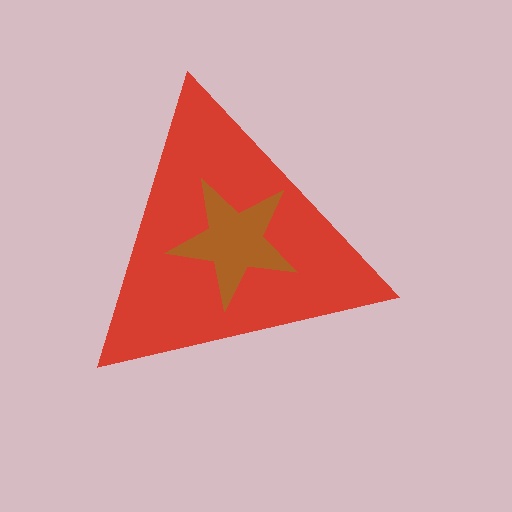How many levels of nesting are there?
2.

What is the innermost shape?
The brown star.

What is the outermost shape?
The red triangle.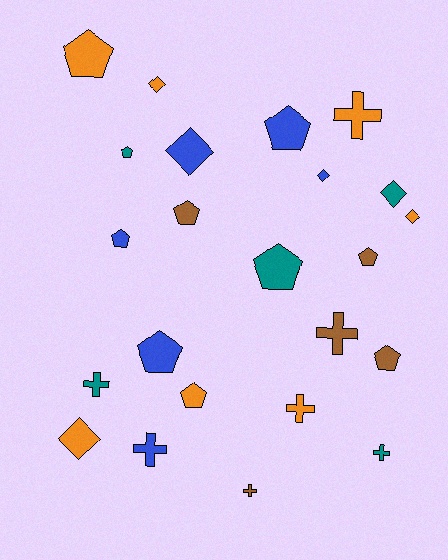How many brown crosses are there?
There are 2 brown crosses.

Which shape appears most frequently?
Pentagon, with 10 objects.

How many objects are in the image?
There are 23 objects.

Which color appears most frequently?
Orange, with 7 objects.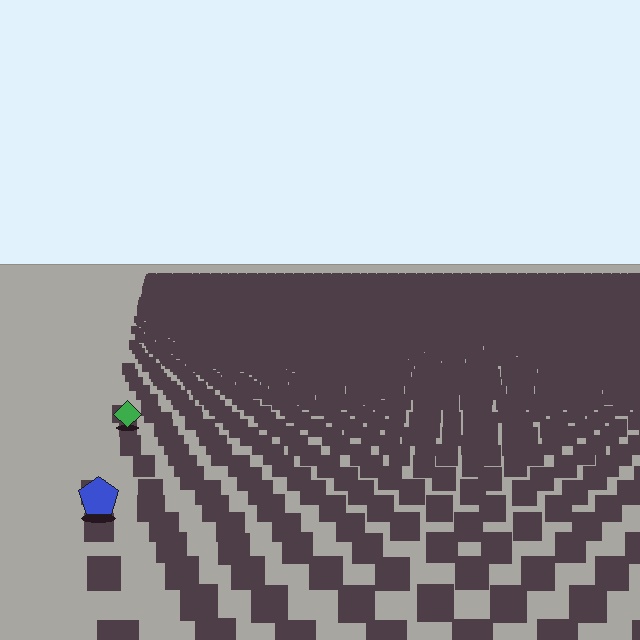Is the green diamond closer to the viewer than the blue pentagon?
No. The blue pentagon is closer — you can tell from the texture gradient: the ground texture is coarser near it.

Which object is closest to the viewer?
The blue pentagon is closest. The texture marks near it are larger and more spread out.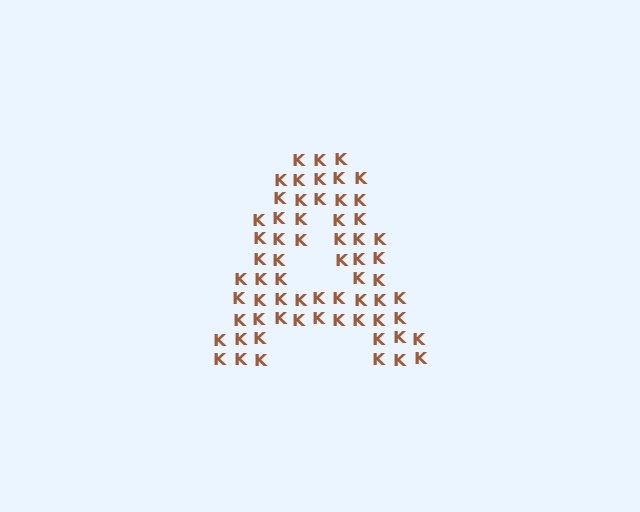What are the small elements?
The small elements are letter K's.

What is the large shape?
The large shape is the letter A.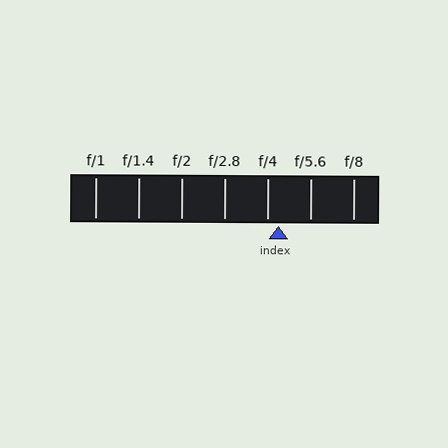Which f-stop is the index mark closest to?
The index mark is closest to f/4.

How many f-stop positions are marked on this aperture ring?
There are 7 f-stop positions marked.